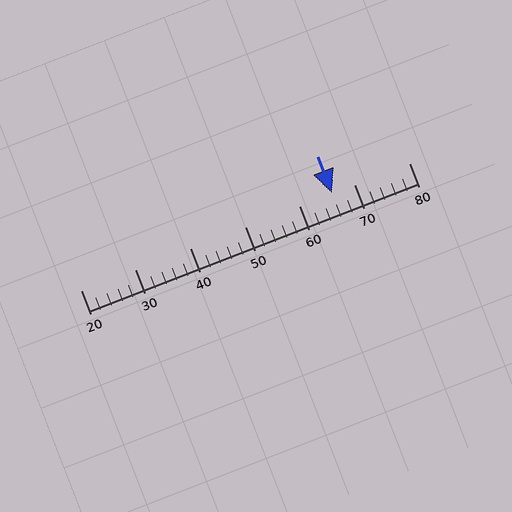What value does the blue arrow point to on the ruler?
The blue arrow points to approximately 66.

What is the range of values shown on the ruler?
The ruler shows values from 20 to 80.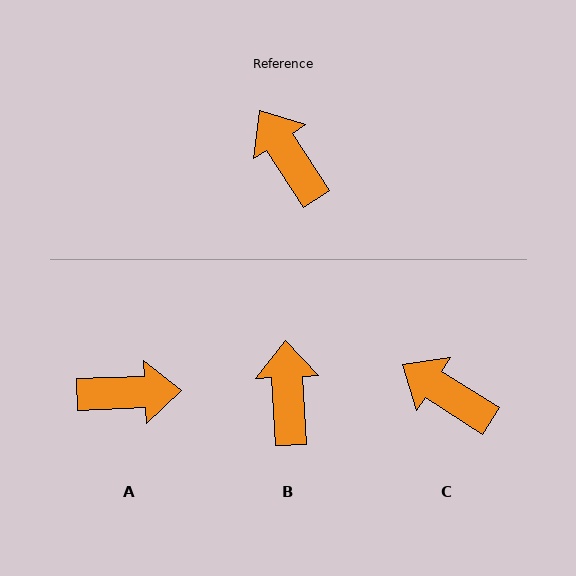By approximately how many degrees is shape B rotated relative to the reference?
Approximately 30 degrees clockwise.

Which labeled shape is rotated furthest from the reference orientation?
A, about 121 degrees away.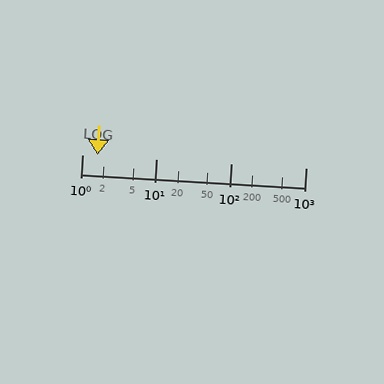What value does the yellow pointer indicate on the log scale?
The pointer indicates approximately 1.6.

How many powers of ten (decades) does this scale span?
The scale spans 3 decades, from 1 to 1000.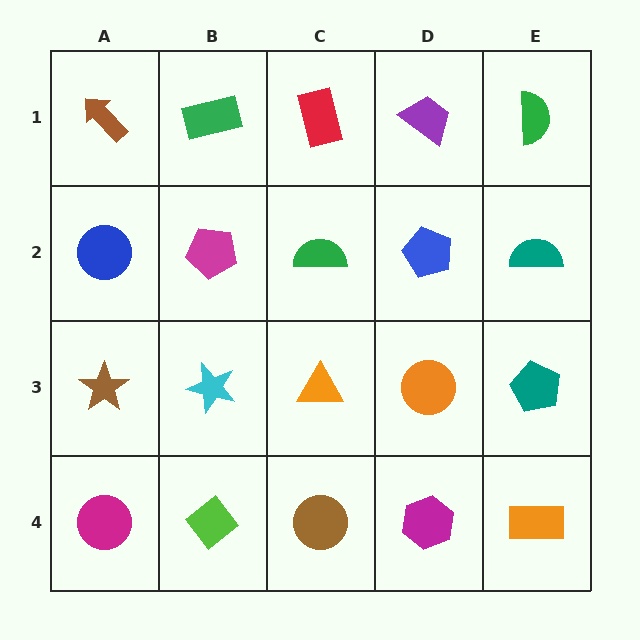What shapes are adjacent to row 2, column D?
A purple trapezoid (row 1, column D), an orange circle (row 3, column D), a green semicircle (row 2, column C), a teal semicircle (row 2, column E).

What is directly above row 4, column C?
An orange triangle.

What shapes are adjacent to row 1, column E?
A teal semicircle (row 2, column E), a purple trapezoid (row 1, column D).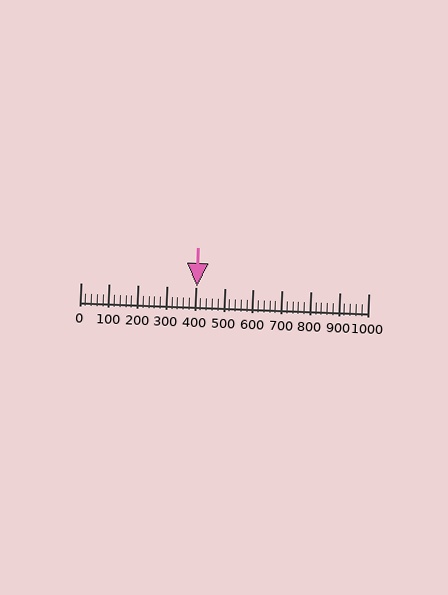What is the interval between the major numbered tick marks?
The major tick marks are spaced 100 units apart.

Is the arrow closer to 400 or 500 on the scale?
The arrow is closer to 400.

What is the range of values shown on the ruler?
The ruler shows values from 0 to 1000.